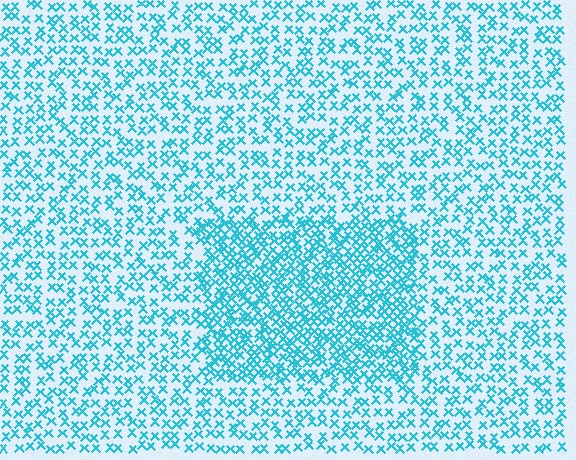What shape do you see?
I see a rectangle.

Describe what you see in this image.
The image contains small cyan elements arranged at two different densities. A rectangle-shaped region is visible where the elements are more densely packed than the surrounding area.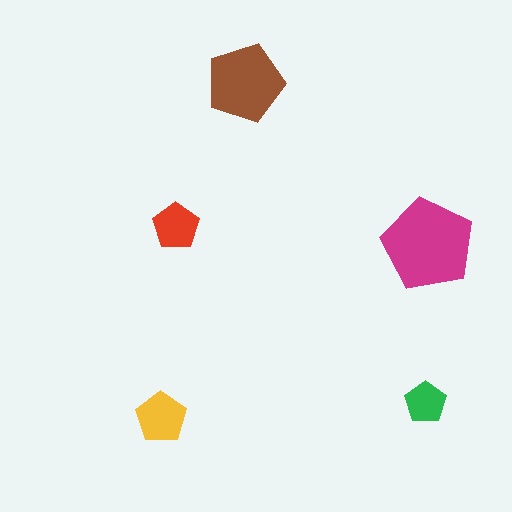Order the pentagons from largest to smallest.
the magenta one, the brown one, the yellow one, the red one, the green one.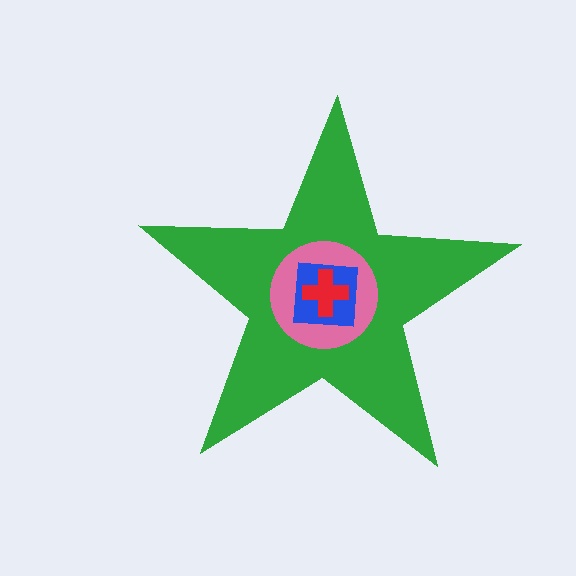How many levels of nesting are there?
4.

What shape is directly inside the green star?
The pink circle.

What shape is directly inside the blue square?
The red cross.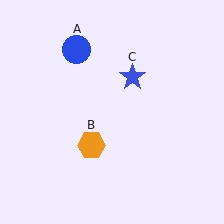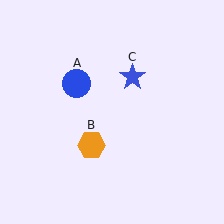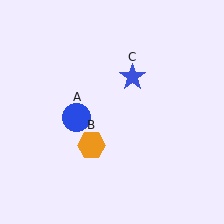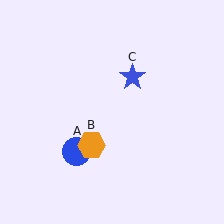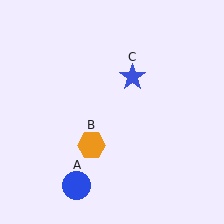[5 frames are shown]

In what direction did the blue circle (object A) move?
The blue circle (object A) moved down.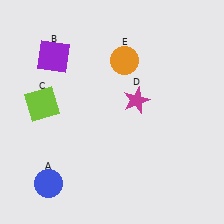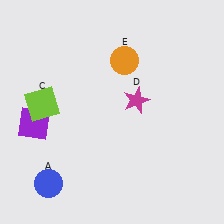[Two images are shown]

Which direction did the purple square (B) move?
The purple square (B) moved down.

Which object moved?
The purple square (B) moved down.